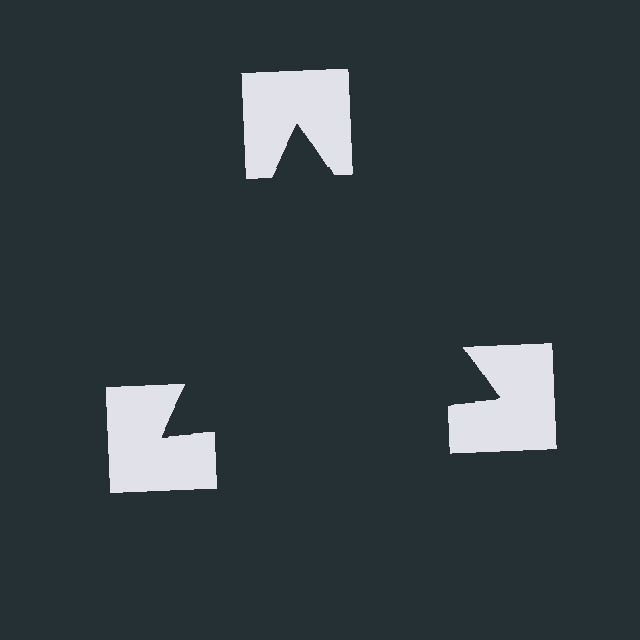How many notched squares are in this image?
There are 3 — one at each vertex of the illusory triangle.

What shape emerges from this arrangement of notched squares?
An illusory triangle — its edges are inferred from the aligned wedge cuts in the notched squares, not physically drawn.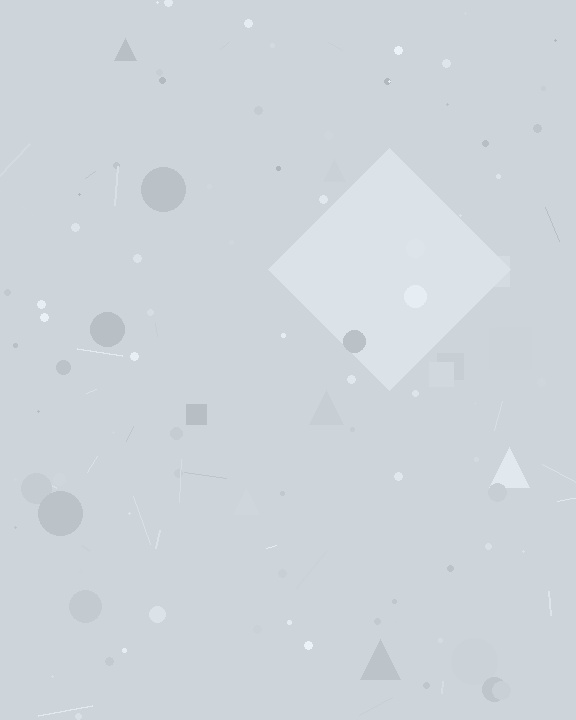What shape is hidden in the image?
A diamond is hidden in the image.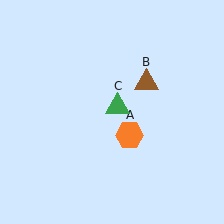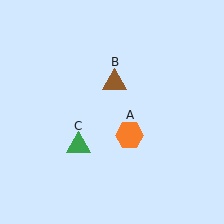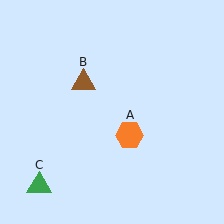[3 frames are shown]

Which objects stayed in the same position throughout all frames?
Orange hexagon (object A) remained stationary.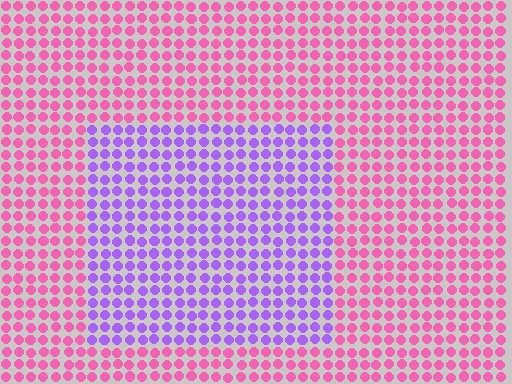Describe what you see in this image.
The image is filled with small pink elements in a uniform arrangement. A rectangle-shaped region is visible where the elements are tinted to a slightly different hue, forming a subtle color boundary.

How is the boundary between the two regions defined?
The boundary is defined purely by a slight shift in hue (about 58 degrees). Spacing, size, and orientation are identical on both sides.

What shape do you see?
I see a rectangle.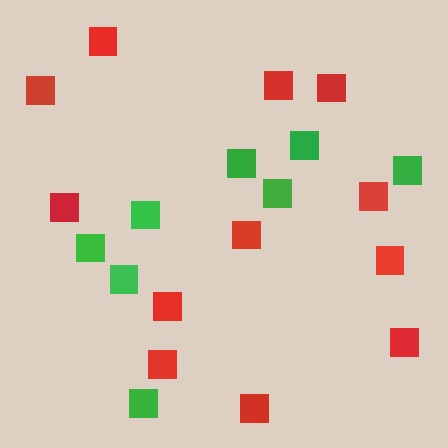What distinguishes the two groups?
There are 2 groups: one group of red squares (12) and one group of green squares (8).